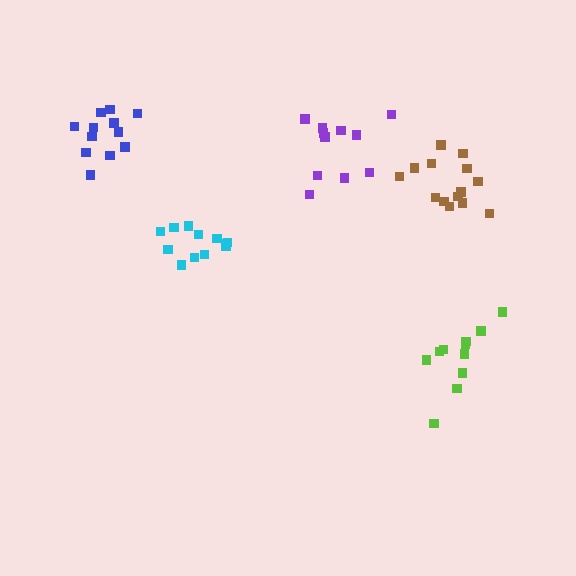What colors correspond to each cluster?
The clusters are colored: blue, cyan, purple, lime, brown.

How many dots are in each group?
Group 1: 12 dots, Group 2: 12 dots, Group 3: 11 dots, Group 4: 11 dots, Group 5: 14 dots (60 total).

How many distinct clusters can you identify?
There are 5 distinct clusters.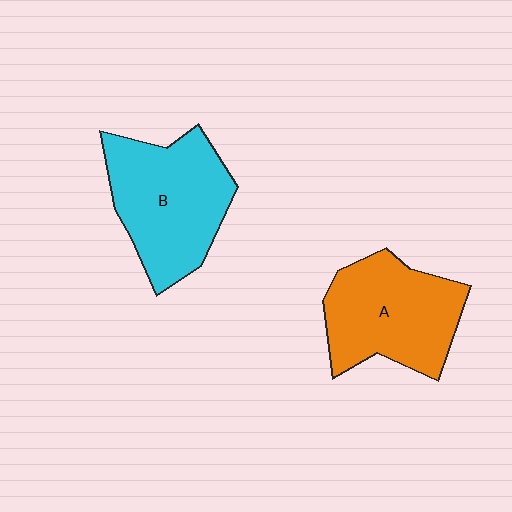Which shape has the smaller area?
Shape A (orange).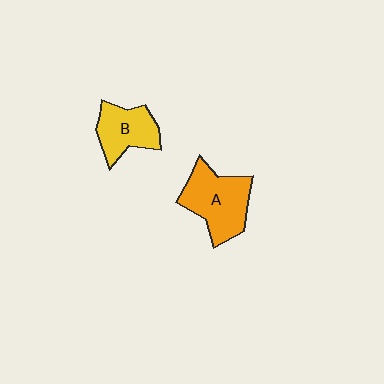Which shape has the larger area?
Shape A (orange).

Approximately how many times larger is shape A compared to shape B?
Approximately 1.4 times.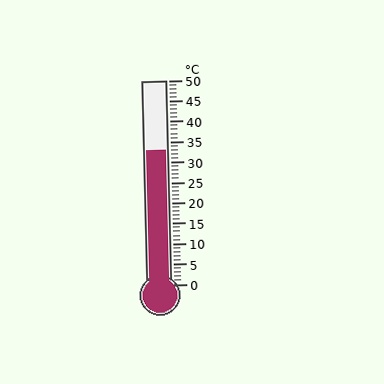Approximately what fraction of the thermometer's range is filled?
The thermometer is filled to approximately 65% of its range.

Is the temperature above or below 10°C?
The temperature is above 10°C.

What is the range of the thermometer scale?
The thermometer scale ranges from 0°C to 50°C.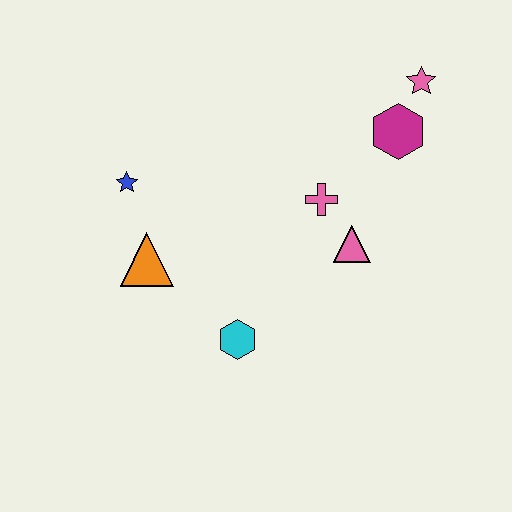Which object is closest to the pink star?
The magenta hexagon is closest to the pink star.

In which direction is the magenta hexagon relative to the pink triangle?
The magenta hexagon is above the pink triangle.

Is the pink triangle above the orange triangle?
Yes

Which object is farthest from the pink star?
The orange triangle is farthest from the pink star.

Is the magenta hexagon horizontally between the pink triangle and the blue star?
No